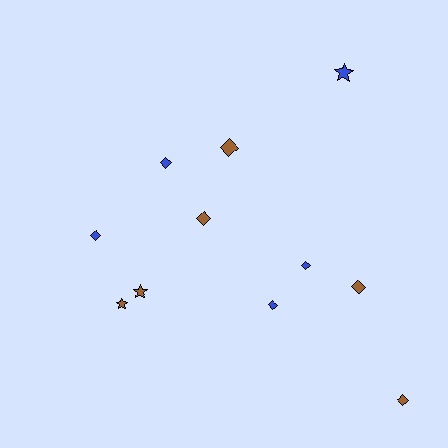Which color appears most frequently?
Brown, with 6 objects.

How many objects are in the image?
There are 11 objects.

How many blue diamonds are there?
There are 4 blue diamonds.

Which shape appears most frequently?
Diamond, with 8 objects.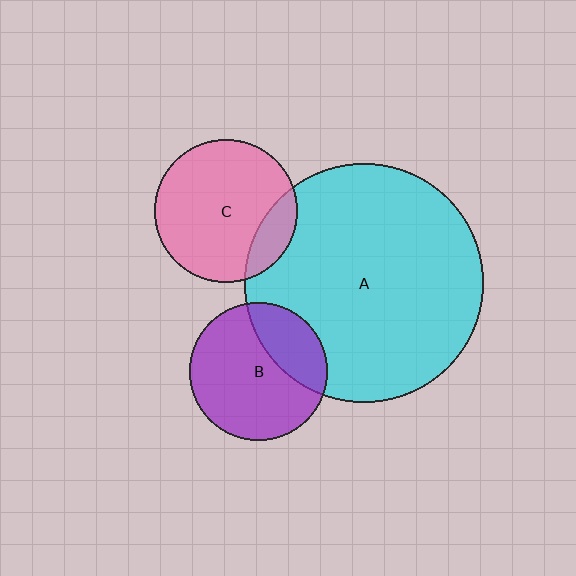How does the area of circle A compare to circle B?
Approximately 3.0 times.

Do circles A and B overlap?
Yes.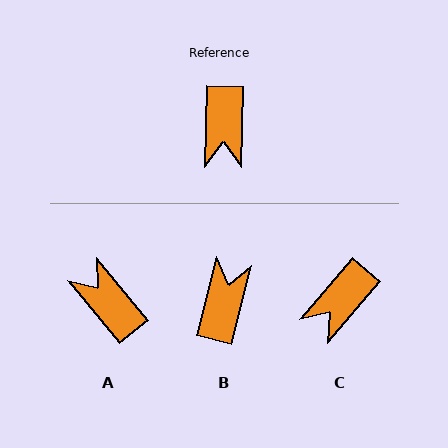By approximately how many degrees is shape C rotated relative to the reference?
Approximately 40 degrees clockwise.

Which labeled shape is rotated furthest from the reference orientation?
B, about 167 degrees away.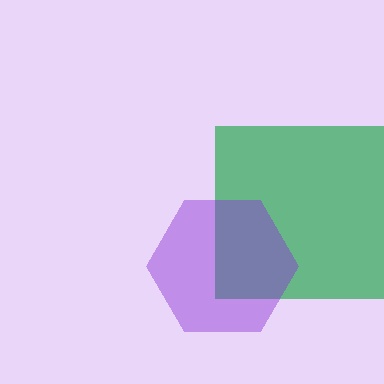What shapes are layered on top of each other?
The layered shapes are: a green square, a purple hexagon.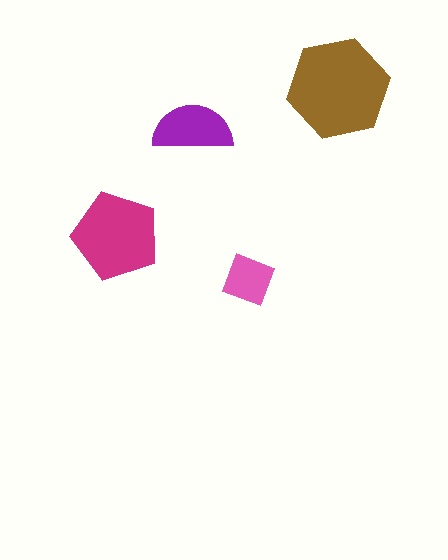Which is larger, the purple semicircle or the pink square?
The purple semicircle.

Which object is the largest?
The brown hexagon.